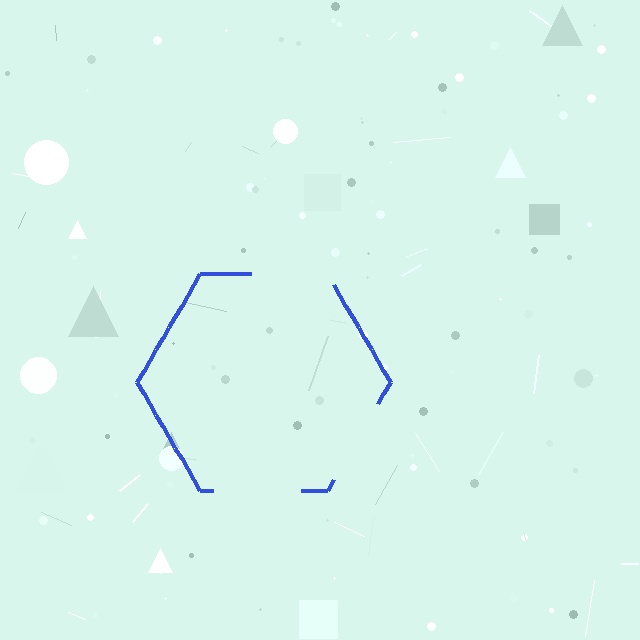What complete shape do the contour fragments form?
The contour fragments form a hexagon.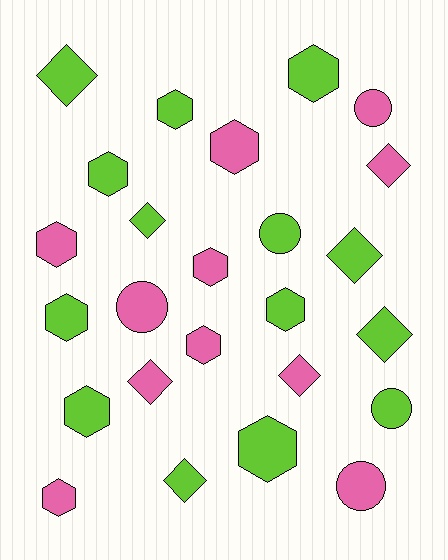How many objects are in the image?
There are 25 objects.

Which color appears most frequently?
Lime, with 14 objects.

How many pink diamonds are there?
There are 3 pink diamonds.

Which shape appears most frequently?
Hexagon, with 12 objects.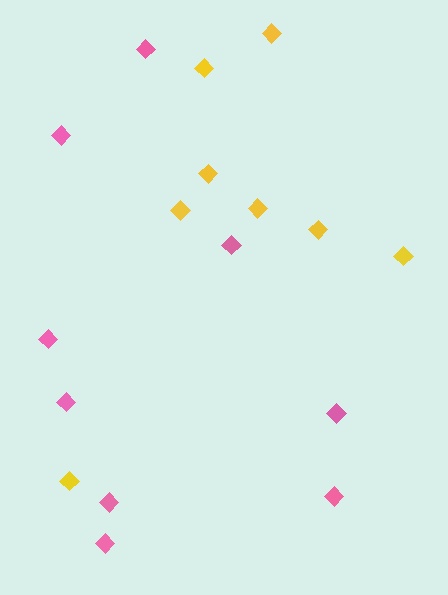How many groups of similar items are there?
There are 2 groups: one group of yellow diamonds (8) and one group of pink diamonds (9).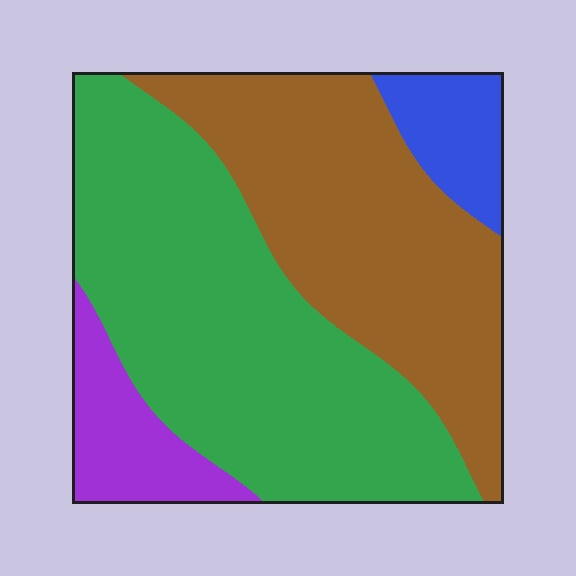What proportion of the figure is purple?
Purple covers roughly 10% of the figure.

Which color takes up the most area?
Green, at roughly 45%.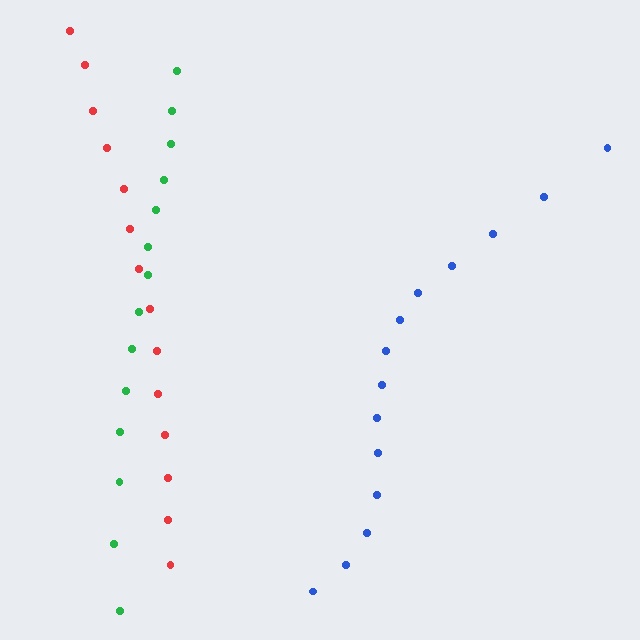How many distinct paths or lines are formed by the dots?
There are 3 distinct paths.